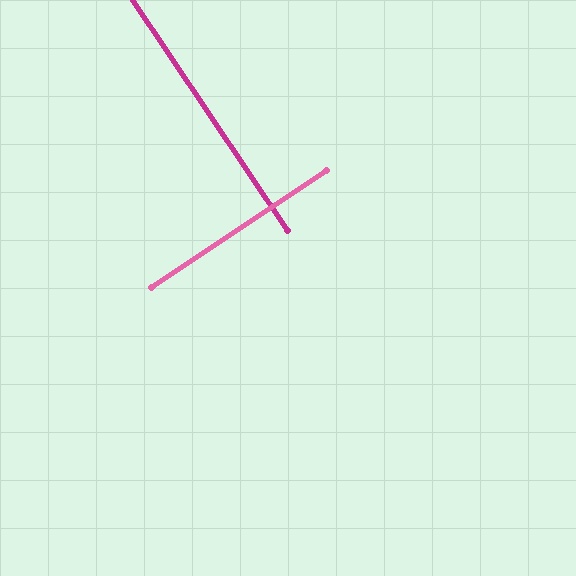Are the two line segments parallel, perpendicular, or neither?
Perpendicular — they meet at approximately 90°.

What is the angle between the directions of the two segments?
Approximately 90 degrees.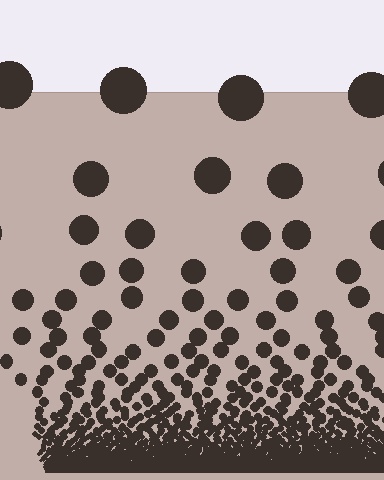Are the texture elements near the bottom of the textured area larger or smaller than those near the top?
Smaller. The gradient is inverted — elements near the bottom are smaller and denser.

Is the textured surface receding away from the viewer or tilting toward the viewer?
The surface appears to tilt toward the viewer. Texture elements get larger and sparser toward the top.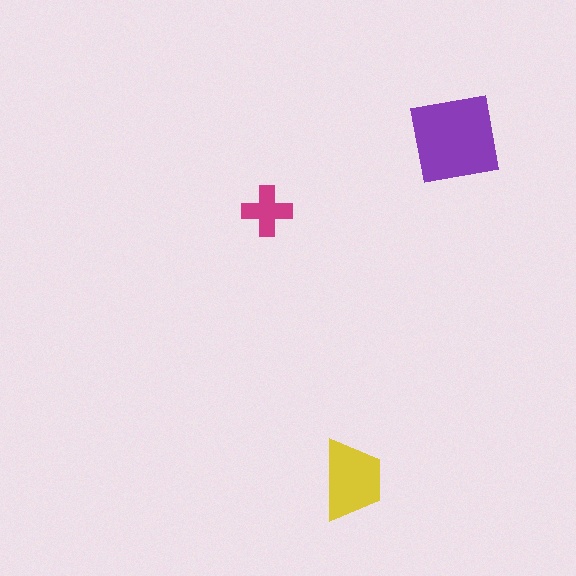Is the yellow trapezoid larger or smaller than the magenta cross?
Larger.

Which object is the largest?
The purple square.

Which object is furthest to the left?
The magenta cross is leftmost.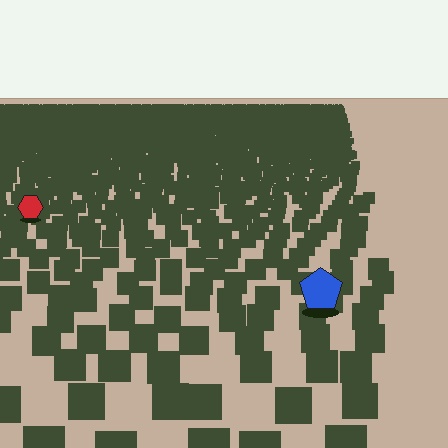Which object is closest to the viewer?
The blue pentagon is closest. The texture marks near it are larger and more spread out.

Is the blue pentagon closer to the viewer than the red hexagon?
Yes. The blue pentagon is closer — you can tell from the texture gradient: the ground texture is coarser near it.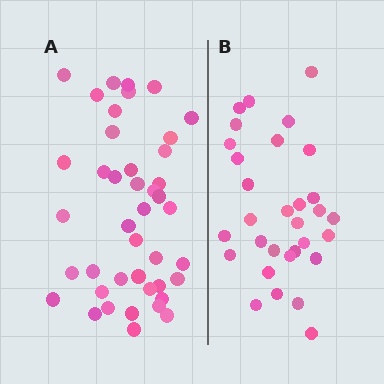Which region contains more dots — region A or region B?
Region A (the left region) has more dots.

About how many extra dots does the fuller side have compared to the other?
Region A has roughly 12 or so more dots than region B.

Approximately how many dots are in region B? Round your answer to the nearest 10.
About 30 dots. (The exact count is 31, which rounds to 30.)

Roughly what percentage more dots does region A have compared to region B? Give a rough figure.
About 35% more.